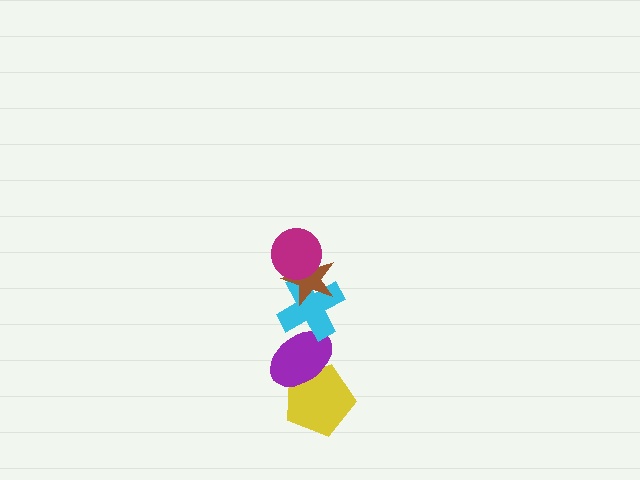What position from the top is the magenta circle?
The magenta circle is 1st from the top.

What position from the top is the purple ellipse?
The purple ellipse is 4th from the top.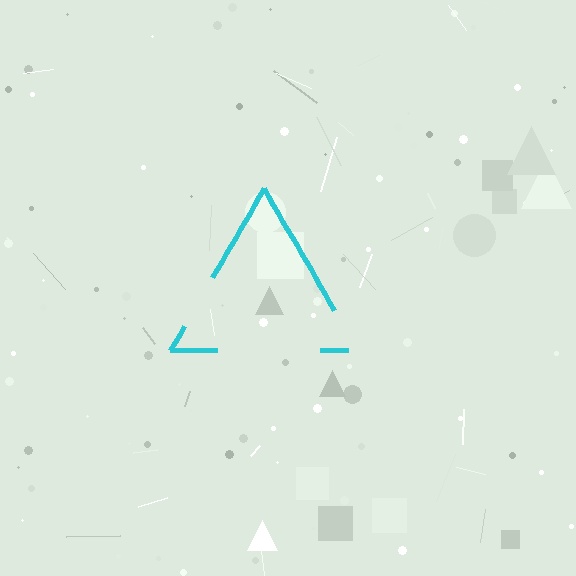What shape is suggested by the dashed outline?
The dashed outline suggests a triangle.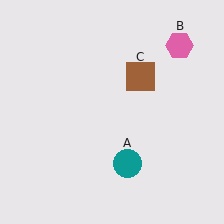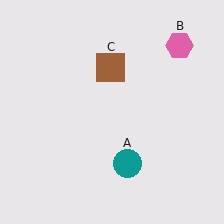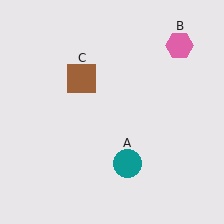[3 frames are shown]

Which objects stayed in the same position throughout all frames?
Teal circle (object A) and pink hexagon (object B) remained stationary.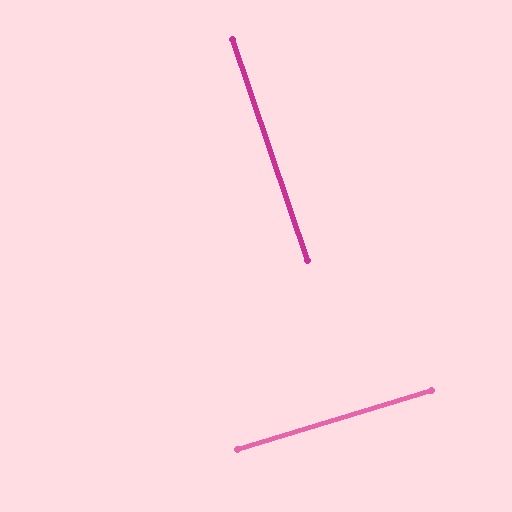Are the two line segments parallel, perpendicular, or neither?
Perpendicular — they meet at approximately 88°.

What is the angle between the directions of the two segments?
Approximately 88 degrees.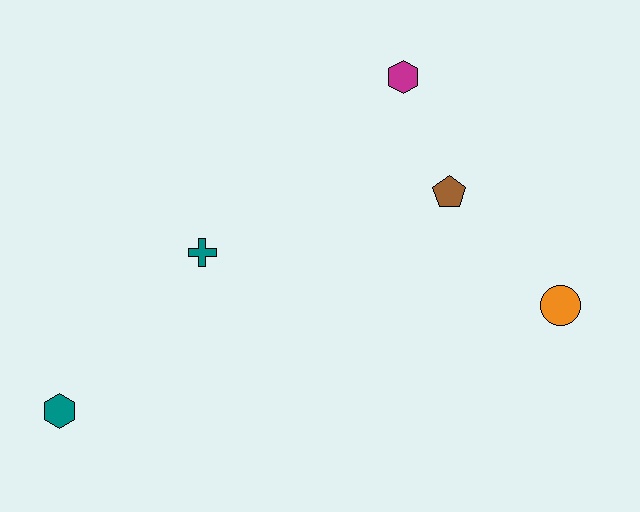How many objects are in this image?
There are 5 objects.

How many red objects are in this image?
There are no red objects.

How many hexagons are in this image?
There are 2 hexagons.